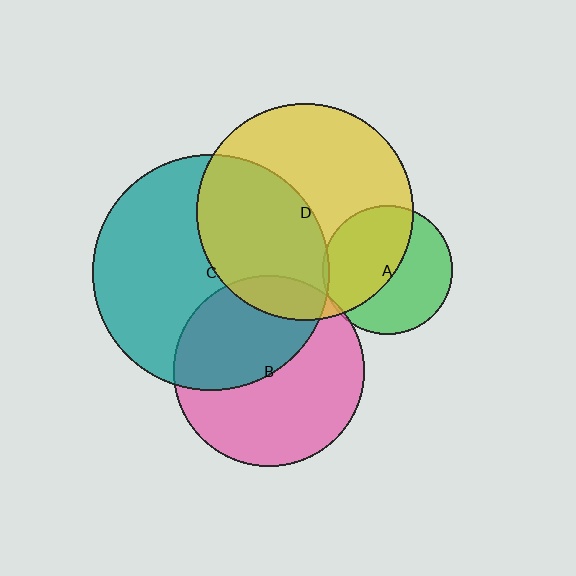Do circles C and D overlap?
Yes.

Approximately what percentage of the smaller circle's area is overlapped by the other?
Approximately 45%.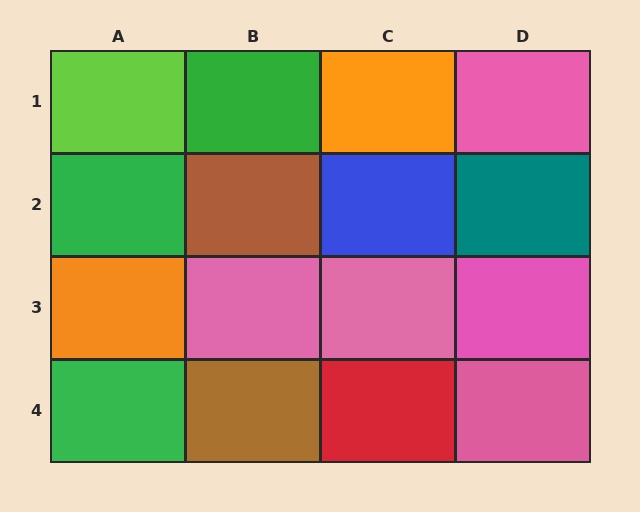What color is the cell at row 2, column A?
Green.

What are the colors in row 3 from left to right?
Orange, pink, pink, pink.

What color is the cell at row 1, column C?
Orange.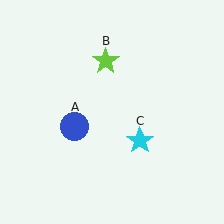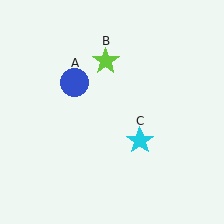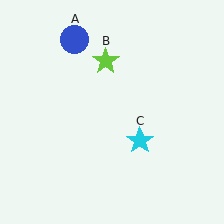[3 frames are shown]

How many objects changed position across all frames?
1 object changed position: blue circle (object A).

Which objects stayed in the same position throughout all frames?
Lime star (object B) and cyan star (object C) remained stationary.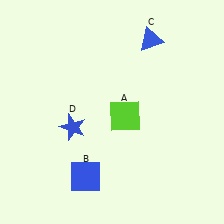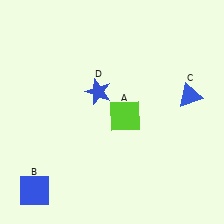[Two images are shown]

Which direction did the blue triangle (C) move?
The blue triangle (C) moved down.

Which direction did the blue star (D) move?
The blue star (D) moved up.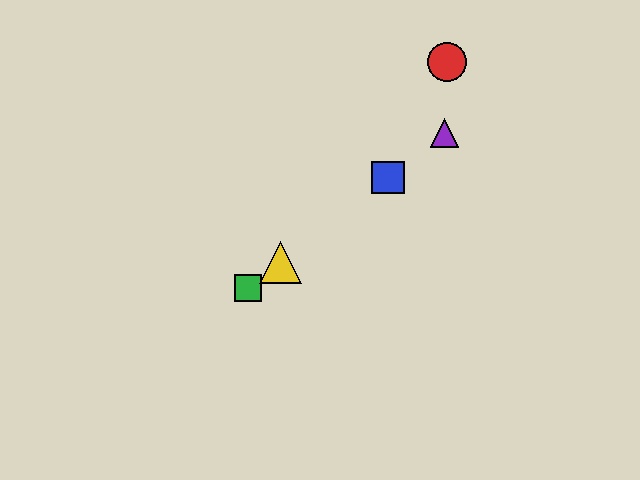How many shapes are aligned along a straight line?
4 shapes (the blue square, the green square, the yellow triangle, the purple triangle) are aligned along a straight line.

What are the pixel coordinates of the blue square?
The blue square is at (388, 177).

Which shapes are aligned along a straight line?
The blue square, the green square, the yellow triangle, the purple triangle are aligned along a straight line.